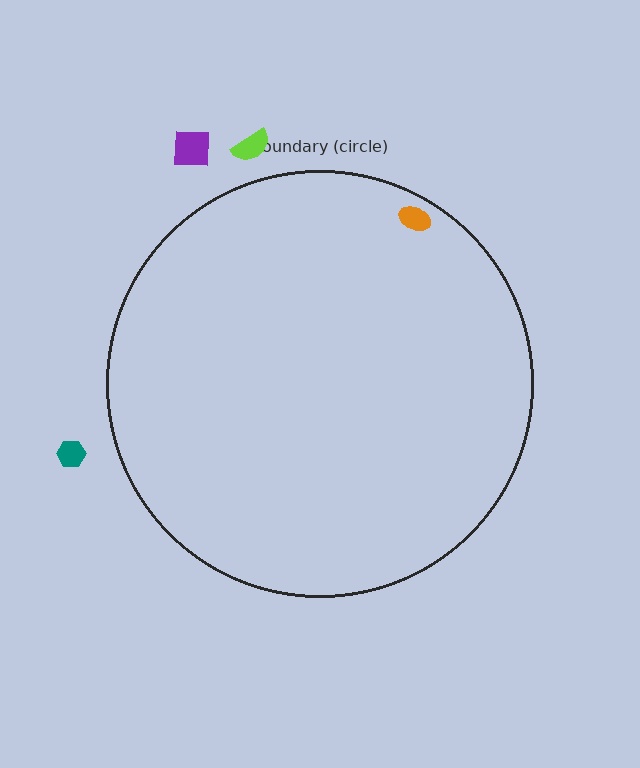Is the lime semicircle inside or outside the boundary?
Outside.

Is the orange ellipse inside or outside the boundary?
Inside.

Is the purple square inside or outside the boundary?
Outside.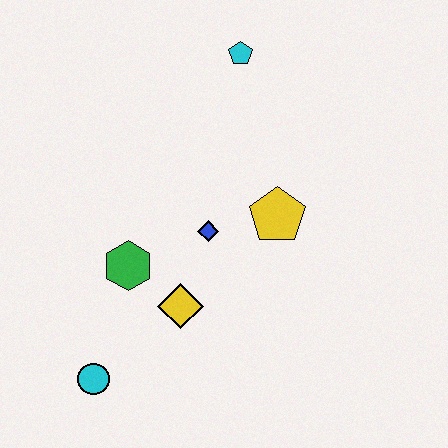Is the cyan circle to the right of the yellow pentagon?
No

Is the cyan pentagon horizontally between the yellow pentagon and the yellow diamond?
Yes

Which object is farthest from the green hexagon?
The cyan pentagon is farthest from the green hexagon.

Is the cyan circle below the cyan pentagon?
Yes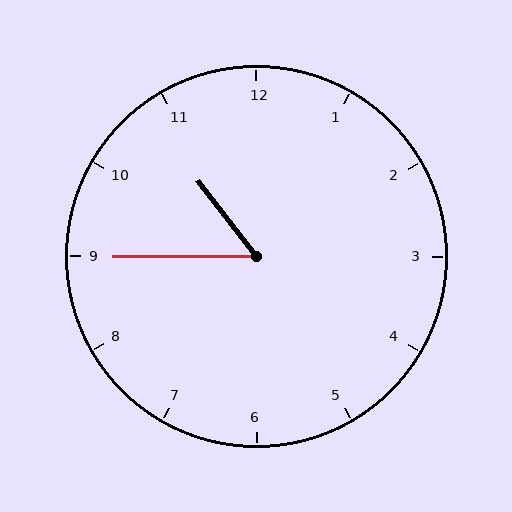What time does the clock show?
10:45.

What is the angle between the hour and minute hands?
Approximately 52 degrees.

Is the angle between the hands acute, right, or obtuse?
It is acute.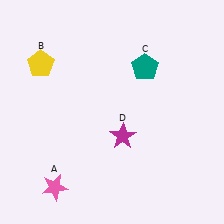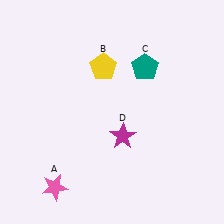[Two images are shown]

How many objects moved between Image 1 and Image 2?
1 object moved between the two images.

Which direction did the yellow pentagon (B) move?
The yellow pentagon (B) moved right.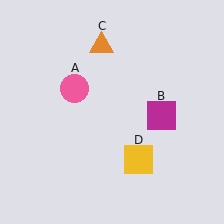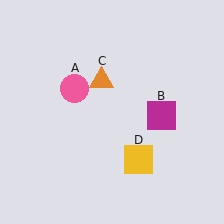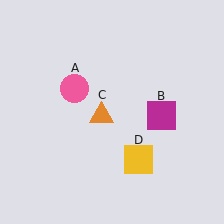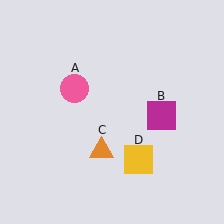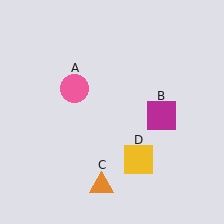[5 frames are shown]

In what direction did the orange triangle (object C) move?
The orange triangle (object C) moved down.